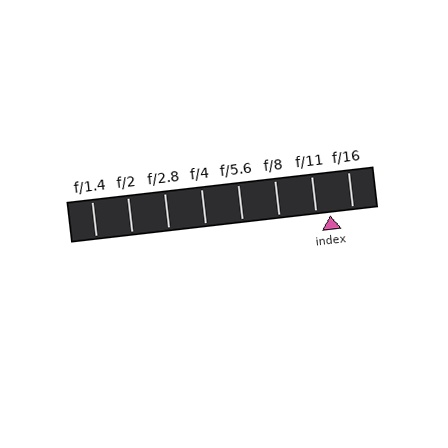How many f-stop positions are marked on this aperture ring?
There are 8 f-stop positions marked.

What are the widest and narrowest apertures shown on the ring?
The widest aperture shown is f/1.4 and the narrowest is f/16.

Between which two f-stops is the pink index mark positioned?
The index mark is between f/11 and f/16.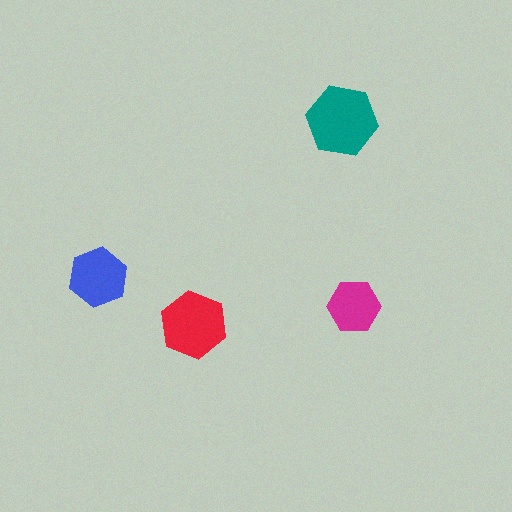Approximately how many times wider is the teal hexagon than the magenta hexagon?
About 1.5 times wider.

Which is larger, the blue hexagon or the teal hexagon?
The teal one.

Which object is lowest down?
The red hexagon is bottommost.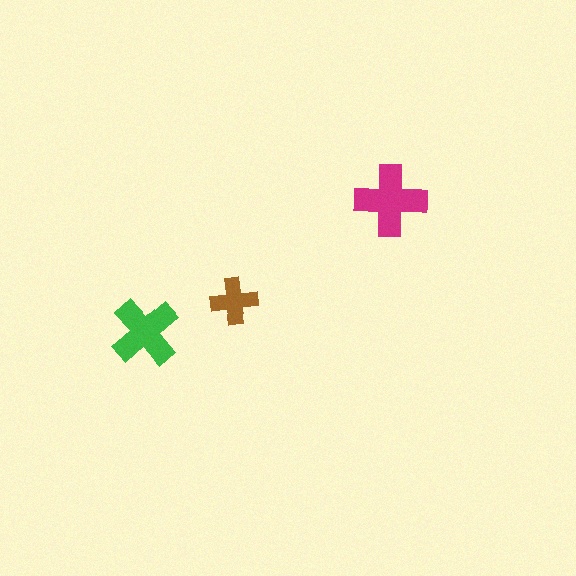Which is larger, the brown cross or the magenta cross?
The magenta one.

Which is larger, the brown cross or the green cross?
The green one.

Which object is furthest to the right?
The magenta cross is rightmost.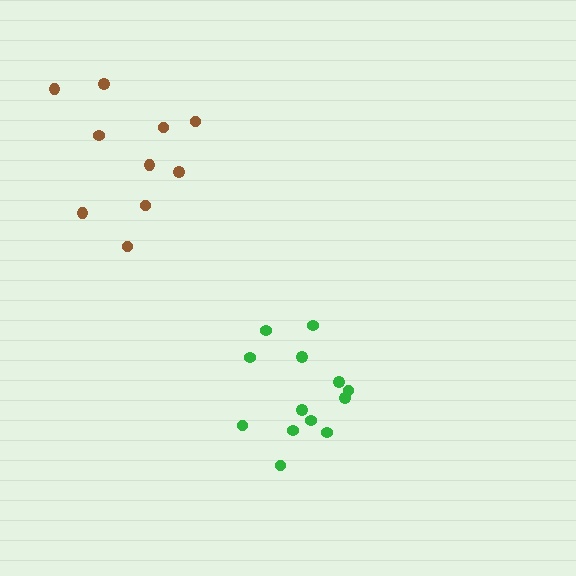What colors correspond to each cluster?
The clusters are colored: brown, green.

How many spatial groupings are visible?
There are 2 spatial groupings.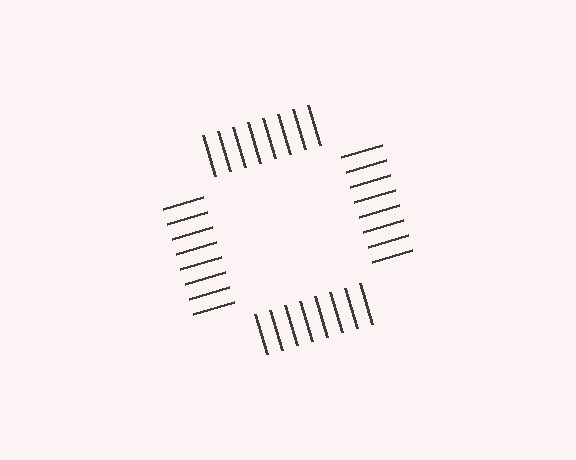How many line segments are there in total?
32 — 8 along each of the 4 edges.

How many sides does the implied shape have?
4 sides — the line-ends trace a square.